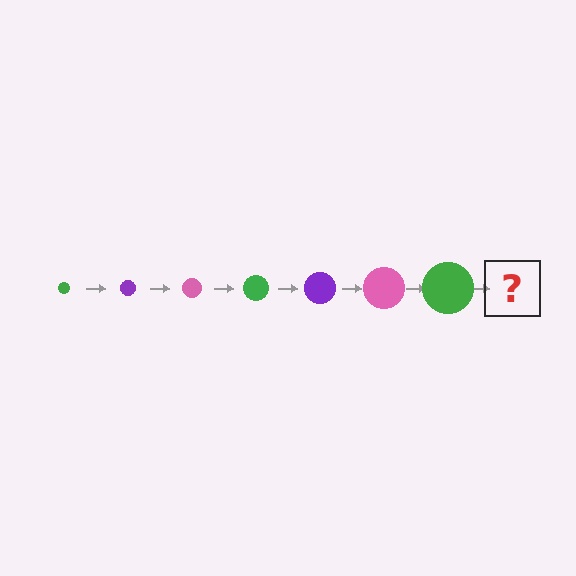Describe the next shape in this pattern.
It should be a purple circle, larger than the previous one.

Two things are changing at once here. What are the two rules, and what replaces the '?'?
The two rules are that the circle grows larger each step and the color cycles through green, purple, and pink. The '?' should be a purple circle, larger than the previous one.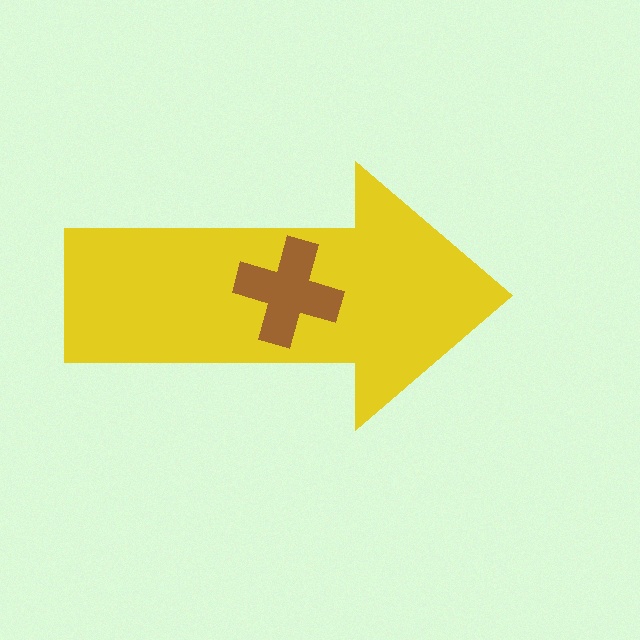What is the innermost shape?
The brown cross.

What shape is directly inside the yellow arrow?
The brown cross.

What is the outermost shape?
The yellow arrow.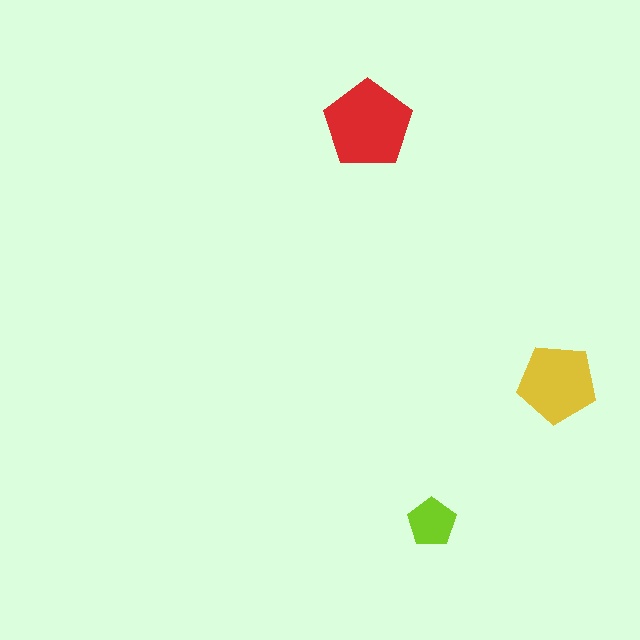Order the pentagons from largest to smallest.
the red one, the yellow one, the lime one.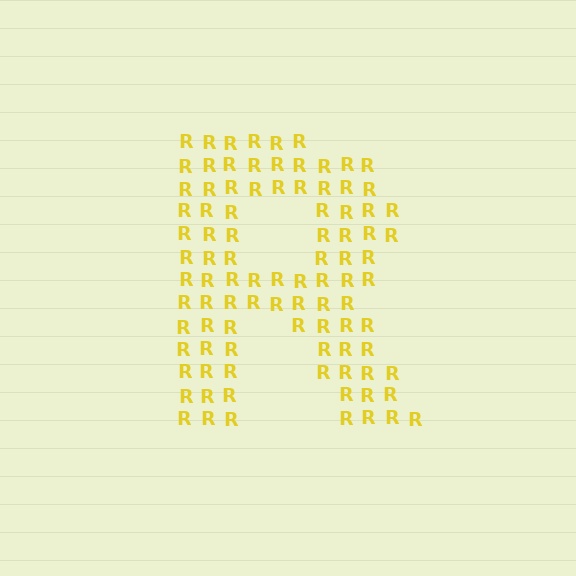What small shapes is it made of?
It is made of small letter R's.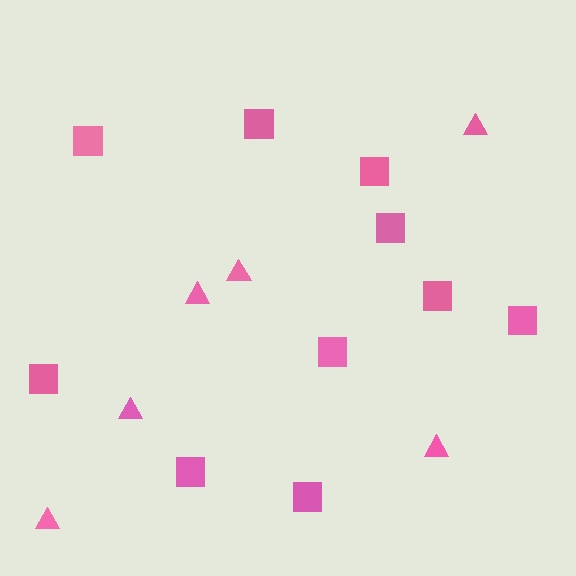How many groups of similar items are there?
There are 2 groups: one group of triangles (6) and one group of squares (10).